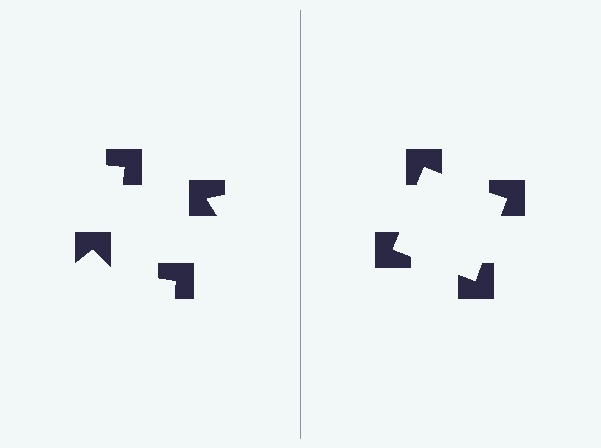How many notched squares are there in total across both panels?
8 — 4 on each side.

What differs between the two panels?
The notched squares are positioned identically on both sides; only the wedge orientations differ. On the right they align to a square; on the left they are misaligned.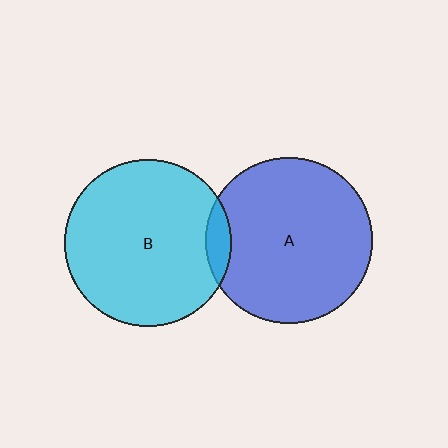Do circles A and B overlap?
Yes.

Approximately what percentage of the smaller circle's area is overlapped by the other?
Approximately 5%.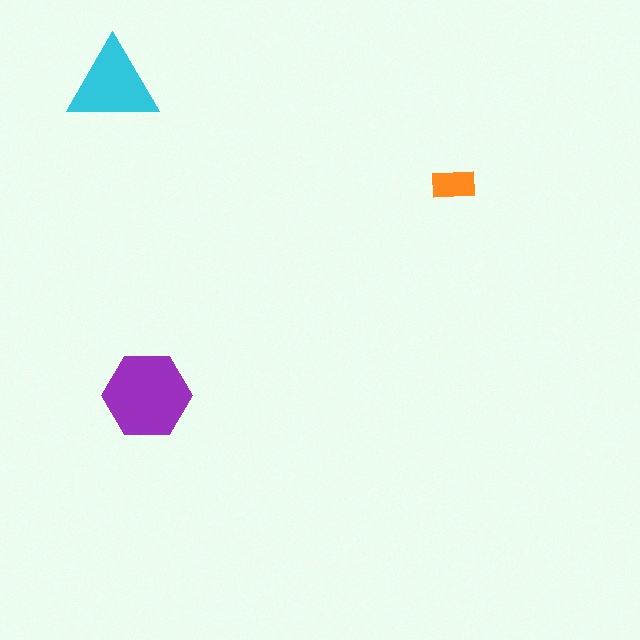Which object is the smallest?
The orange rectangle.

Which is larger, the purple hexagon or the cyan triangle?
The purple hexagon.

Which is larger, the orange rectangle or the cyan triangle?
The cyan triangle.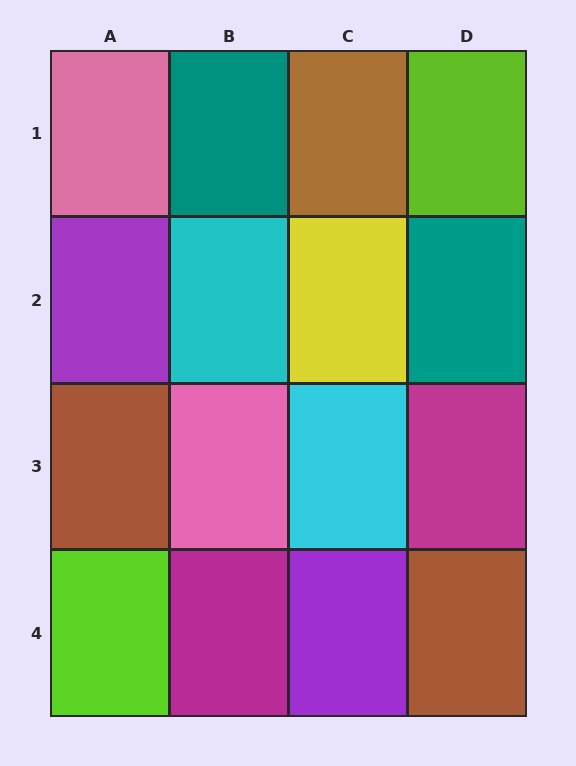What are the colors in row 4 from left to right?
Lime, magenta, purple, brown.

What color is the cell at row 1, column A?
Pink.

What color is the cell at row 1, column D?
Lime.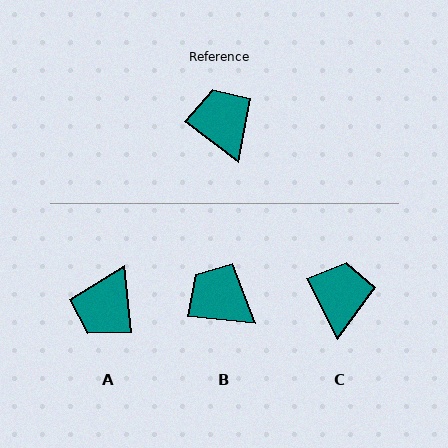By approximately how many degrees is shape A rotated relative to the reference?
Approximately 132 degrees counter-clockwise.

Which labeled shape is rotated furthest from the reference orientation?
A, about 132 degrees away.